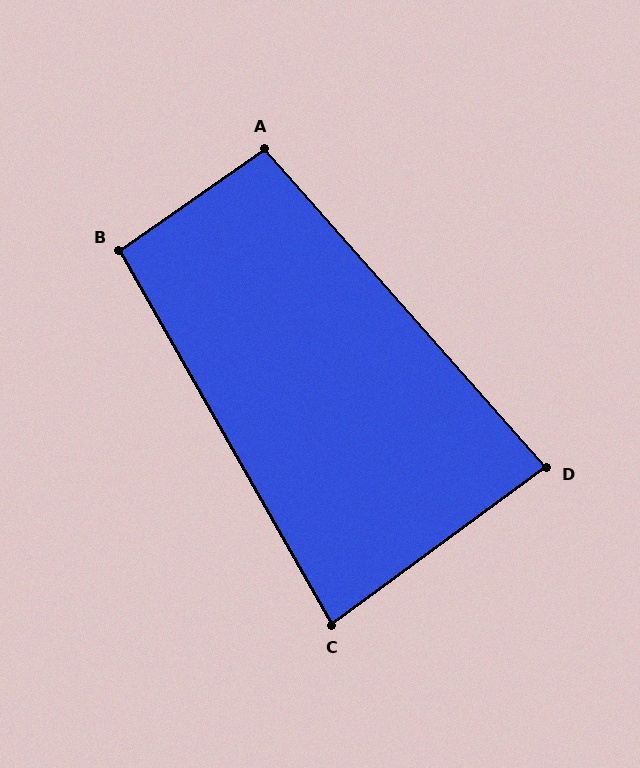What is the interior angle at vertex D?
Approximately 85 degrees (acute).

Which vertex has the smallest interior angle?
C, at approximately 83 degrees.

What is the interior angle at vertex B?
Approximately 95 degrees (obtuse).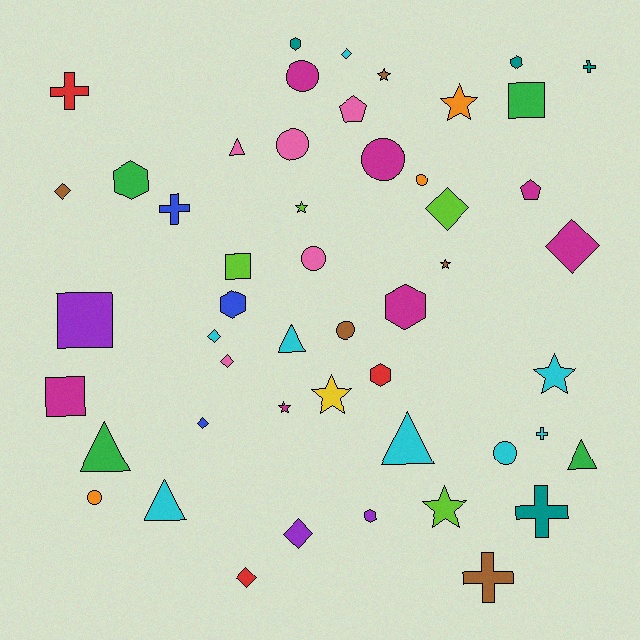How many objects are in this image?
There are 50 objects.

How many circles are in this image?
There are 8 circles.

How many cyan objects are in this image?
There are 8 cyan objects.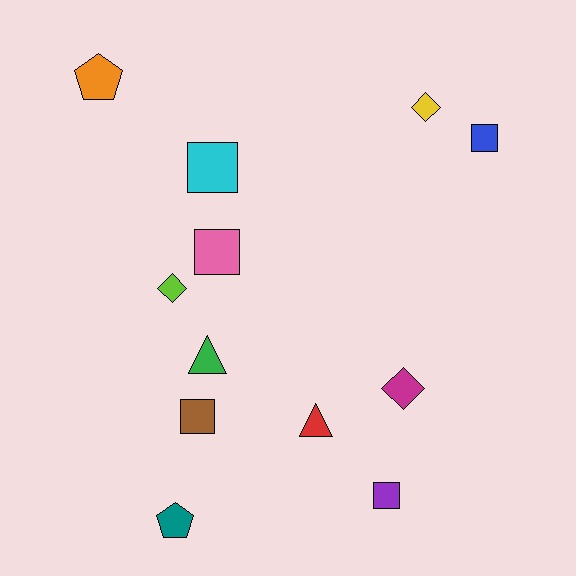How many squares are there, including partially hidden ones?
There are 5 squares.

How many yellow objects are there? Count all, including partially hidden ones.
There is 1 yellow object.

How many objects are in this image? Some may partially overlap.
There are 12 objects.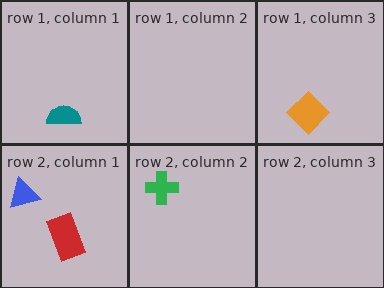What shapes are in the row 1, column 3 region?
The orange diamond.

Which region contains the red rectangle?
The row 2, column 1 region.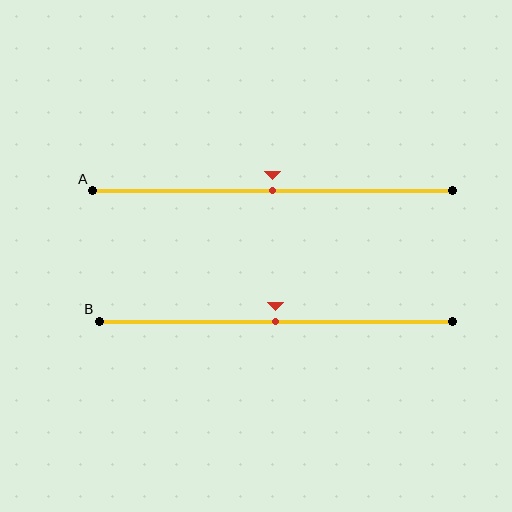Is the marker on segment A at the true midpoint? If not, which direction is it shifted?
Yes, the marker on segment A is at the true midpoint.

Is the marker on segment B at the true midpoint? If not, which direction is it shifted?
Yes, the marker on segment B is at the true midpoint.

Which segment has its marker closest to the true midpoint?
Segment A has its marker closest to the true midpoint.